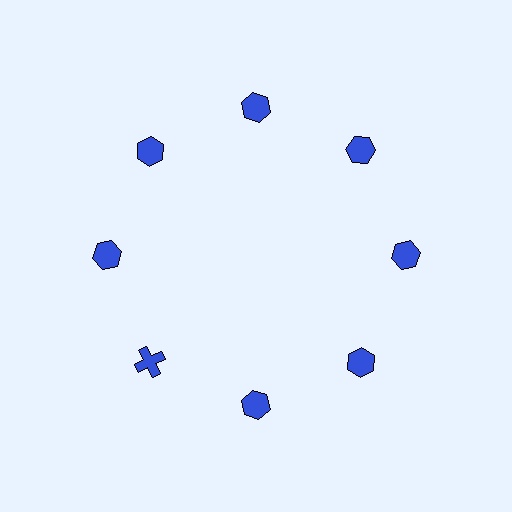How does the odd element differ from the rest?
It has a different shape: cross instead of hexagon.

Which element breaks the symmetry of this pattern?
The blue cross at roughly the 8 o'clock position breaks the symmetry. All other shapes are blue hexagons.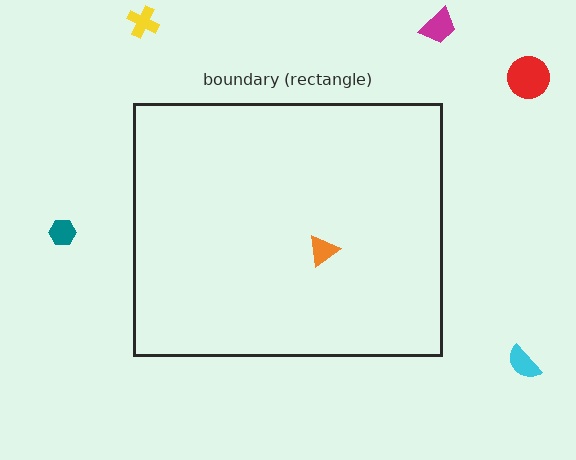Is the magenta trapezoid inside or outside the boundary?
Outside.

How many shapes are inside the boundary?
1 inside, 5 outside.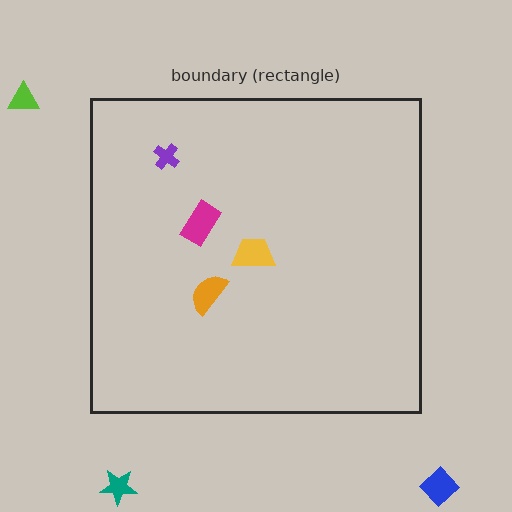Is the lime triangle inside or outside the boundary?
Outside.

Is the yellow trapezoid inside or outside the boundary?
Inside.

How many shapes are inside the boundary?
4 inside, 3 outside.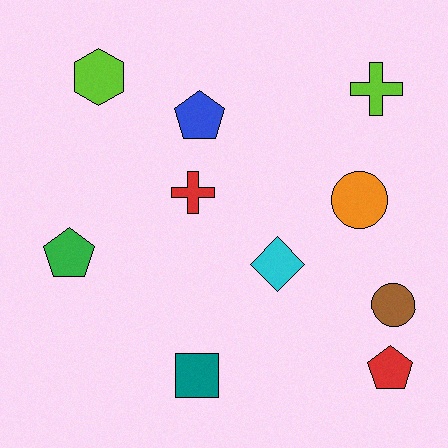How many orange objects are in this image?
There is 1 orange object.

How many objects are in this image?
There are 10 objects.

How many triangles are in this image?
There are no triangles.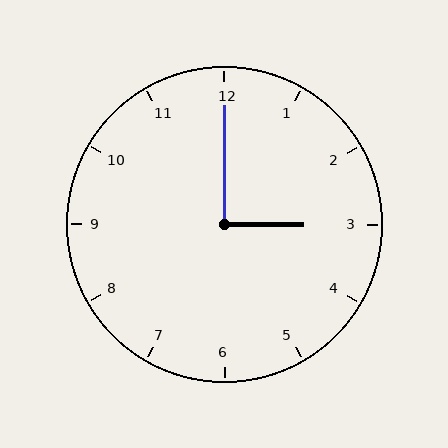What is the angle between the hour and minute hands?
Approximately 90 degrees.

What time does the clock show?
3:00.